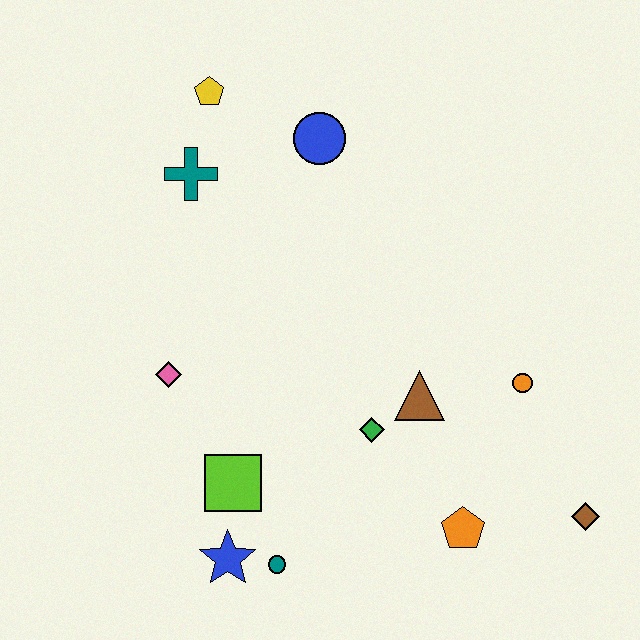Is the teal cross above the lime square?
Yes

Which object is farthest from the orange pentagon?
The yellow pentagon is farthest from the orange pentagon.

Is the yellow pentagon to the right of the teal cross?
Yes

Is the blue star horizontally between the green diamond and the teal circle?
No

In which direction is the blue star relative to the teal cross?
The blue star is below the teal cross.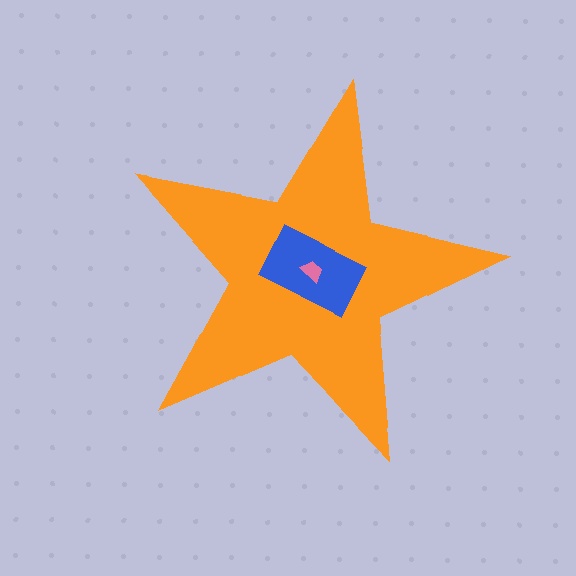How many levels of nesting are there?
3.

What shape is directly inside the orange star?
The blue rectangle.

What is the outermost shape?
The orange star.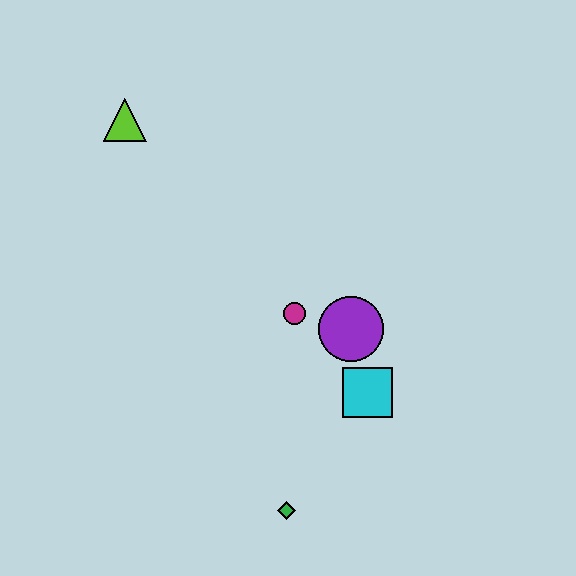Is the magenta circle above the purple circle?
Yes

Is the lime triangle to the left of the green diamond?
Yes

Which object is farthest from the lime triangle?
The green diamond is farthest from the lime triangle.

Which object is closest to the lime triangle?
The magenta circle is closest to the lime triangle.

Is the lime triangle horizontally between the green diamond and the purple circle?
No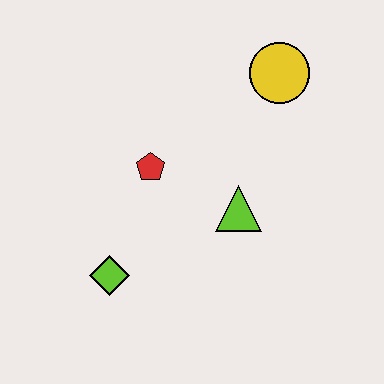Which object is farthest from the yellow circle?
The lime diamond is farthest from the yellow circle.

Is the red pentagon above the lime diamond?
Yes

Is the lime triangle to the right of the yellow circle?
No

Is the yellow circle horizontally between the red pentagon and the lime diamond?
No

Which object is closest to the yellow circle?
The lime triangle is closest to the yellow circle.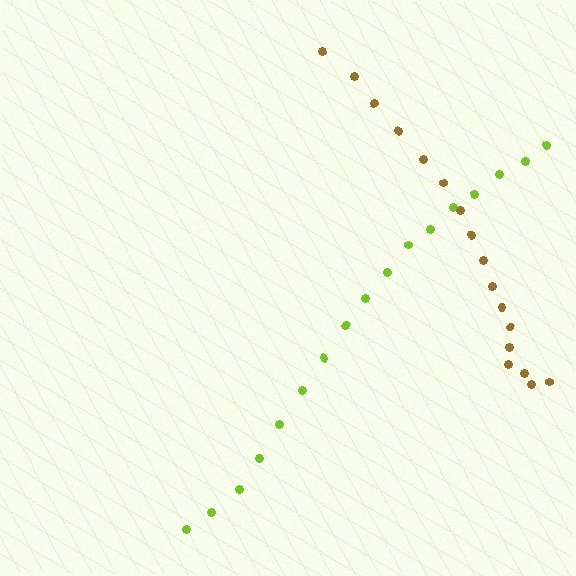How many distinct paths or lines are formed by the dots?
There are 2 distinct paths.